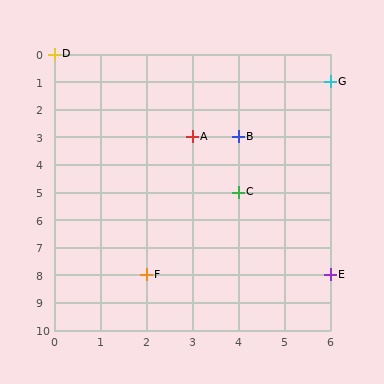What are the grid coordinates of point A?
Point A is at grid coordinates (3, 3).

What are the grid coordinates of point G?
Point G is at grid coordinates (6, 1).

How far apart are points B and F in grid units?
Points B and F are 2 columns and 5 rows apart (about 5.4 grid units diagonally).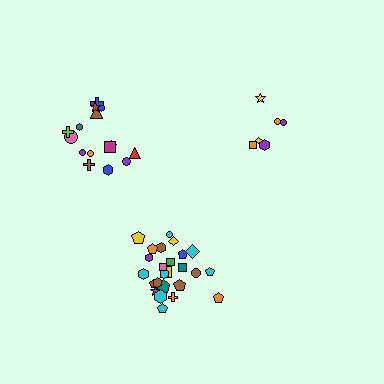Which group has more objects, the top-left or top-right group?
The top-left group.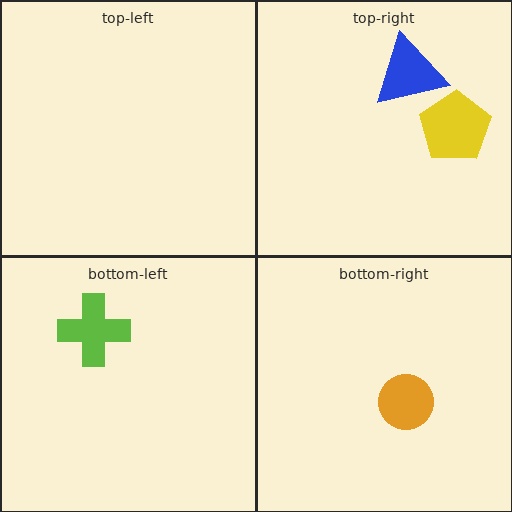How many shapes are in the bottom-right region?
1.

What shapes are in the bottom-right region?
The orange circle.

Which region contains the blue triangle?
The top-right region.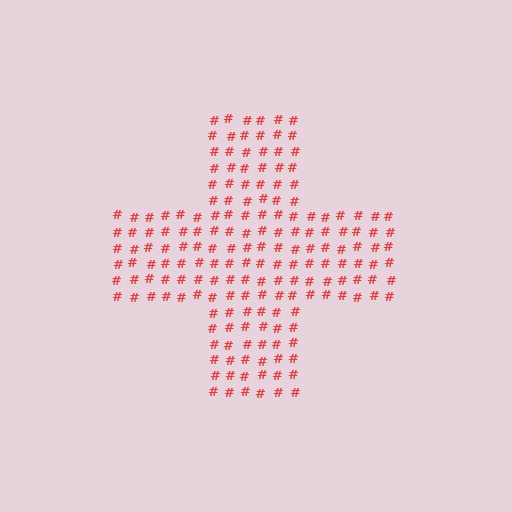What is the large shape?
The large shape is a cross.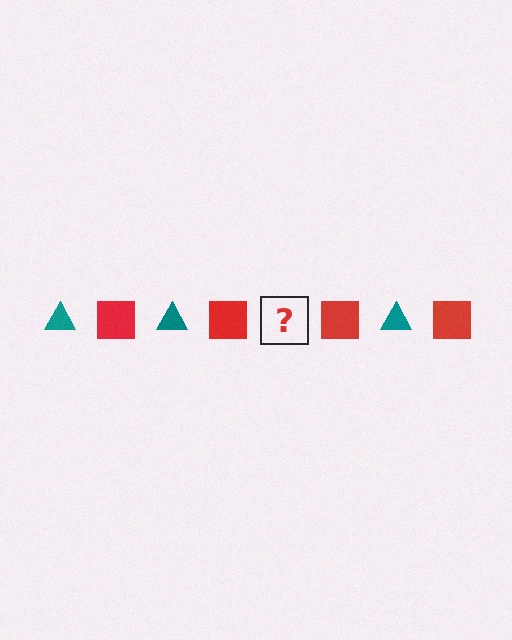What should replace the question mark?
The question mark should be replaced with a teal triangle.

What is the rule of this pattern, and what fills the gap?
The rule is that the pattern alternates between teal triangle and red square. The gap should be filled with a teal triangle.